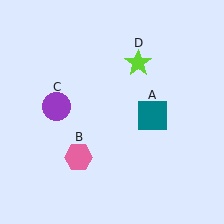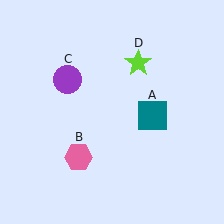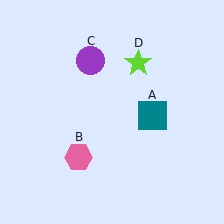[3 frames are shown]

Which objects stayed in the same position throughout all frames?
Teal square (object A) and pink hexagon (object B) and lime star (object D) remained stationary.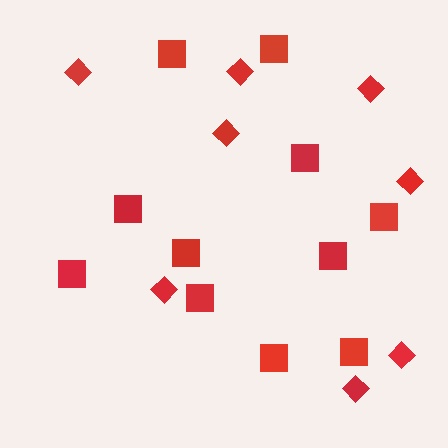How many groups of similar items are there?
There are 2 groups: one group of diamonds (8) and one group of squares (11).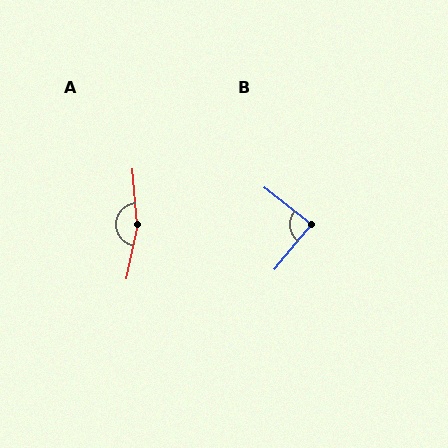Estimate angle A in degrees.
Approximately 164 degrees.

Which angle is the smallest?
B, at approximately 89 degrees.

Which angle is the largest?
A, at approximately 164 degrees.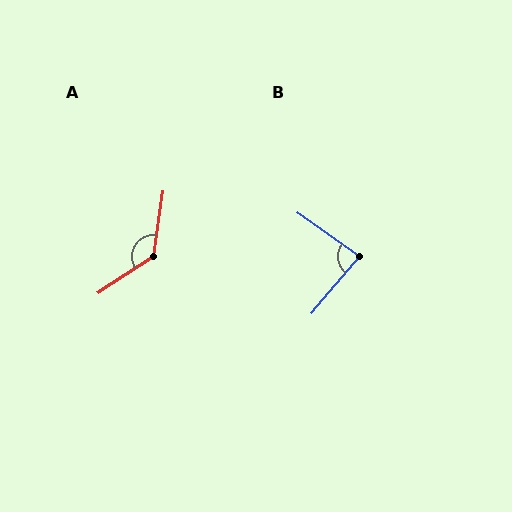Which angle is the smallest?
B, at approximately 85 degrees.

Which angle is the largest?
A, at approximately 132 degrees.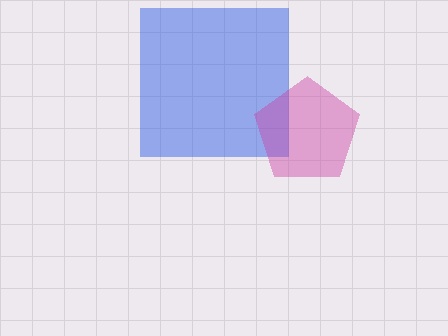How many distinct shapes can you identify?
There are 2 distinct shapes: a blue square, a magenta pentagon.